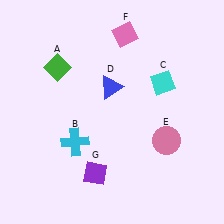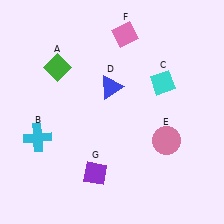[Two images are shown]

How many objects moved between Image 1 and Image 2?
1 object moved between the two images.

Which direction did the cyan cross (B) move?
The cyan cross (B) moved left.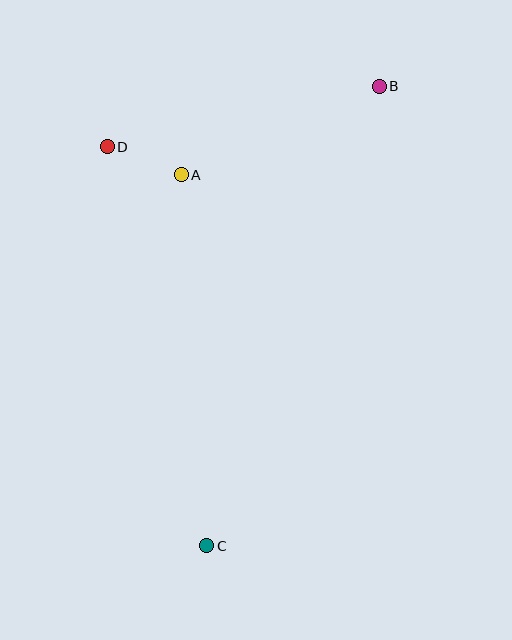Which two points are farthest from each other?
Points B and C are farthest from each other.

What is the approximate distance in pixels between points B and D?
The distance between B and D is approximately 278 pixels.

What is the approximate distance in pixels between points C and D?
The distance between C and D is approximately 411 pixels.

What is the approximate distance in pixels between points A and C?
The distance between A and C is approximately 372 pixels.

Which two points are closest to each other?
Points A and D are closest to each other.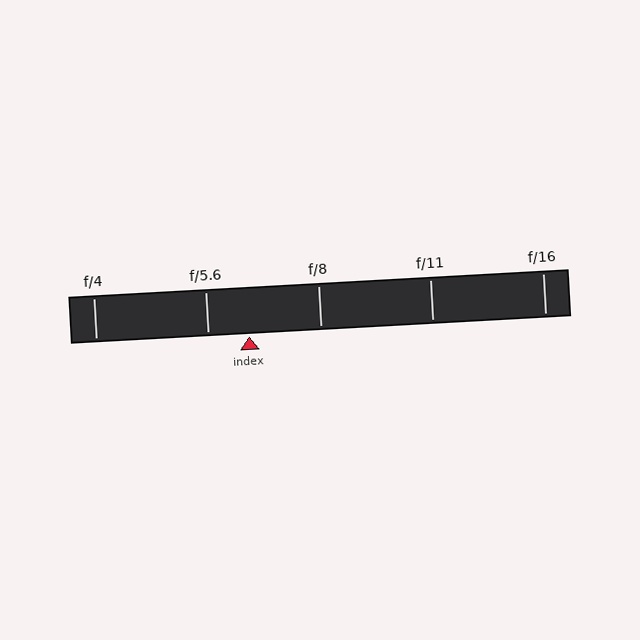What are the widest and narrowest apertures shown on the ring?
The widest aperture shown is f/4 and the narrowest is f/16.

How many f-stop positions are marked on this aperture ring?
There are 5 f-stop positions marked.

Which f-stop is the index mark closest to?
The index mark is closest to f/5.6.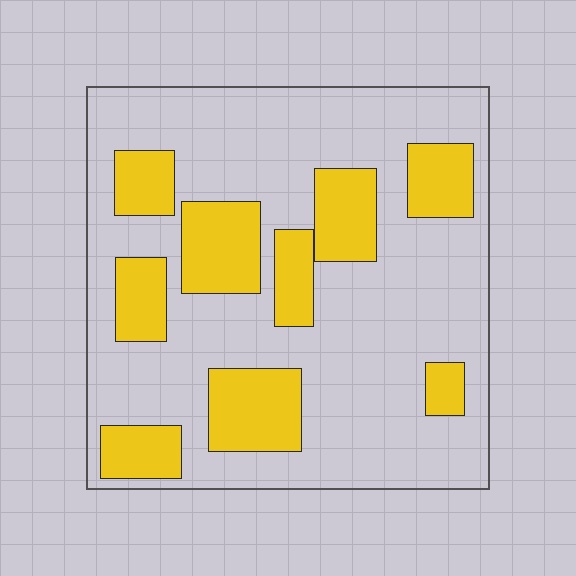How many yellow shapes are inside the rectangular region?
9.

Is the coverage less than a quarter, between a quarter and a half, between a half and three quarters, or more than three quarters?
Between a quarter and a half.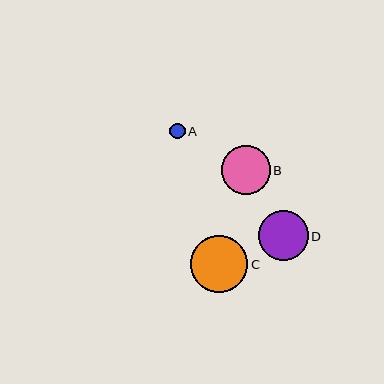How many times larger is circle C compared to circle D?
Circle C is approximately 1.1 times the size of circle D.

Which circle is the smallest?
Circle A is the smallest with a size of approximately 15 pixels.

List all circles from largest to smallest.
From largest to smallest: C, D, B, A.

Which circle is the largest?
Circle C is the largest with a size of approximately 57 pixels.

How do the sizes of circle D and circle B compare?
Circle D and circle B are approximately the same size.